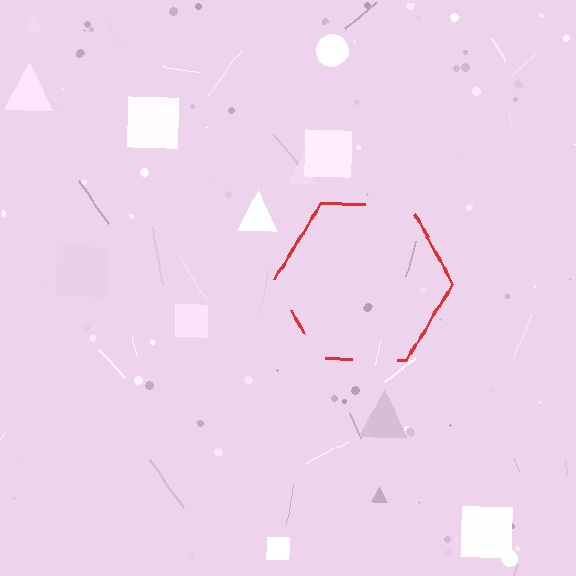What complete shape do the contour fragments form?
The contour fragments form a hexagon.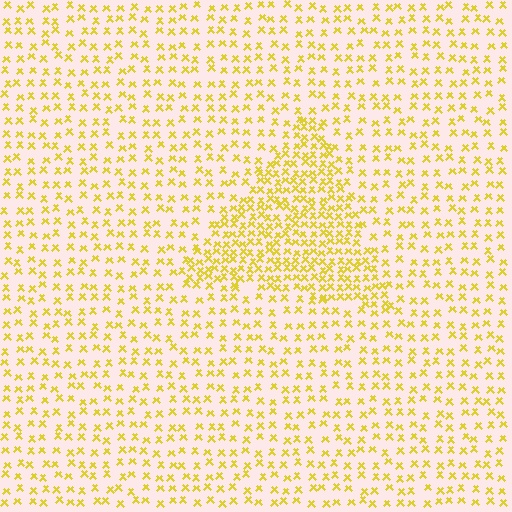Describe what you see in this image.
The image contains small yellow elements arranged at two different densities. A triangle-shaped region is visible where the elements are more densely packed than the surrounding area.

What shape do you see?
I see a triangle.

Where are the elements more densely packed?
The elements are more densely packed inside the triangle boundary.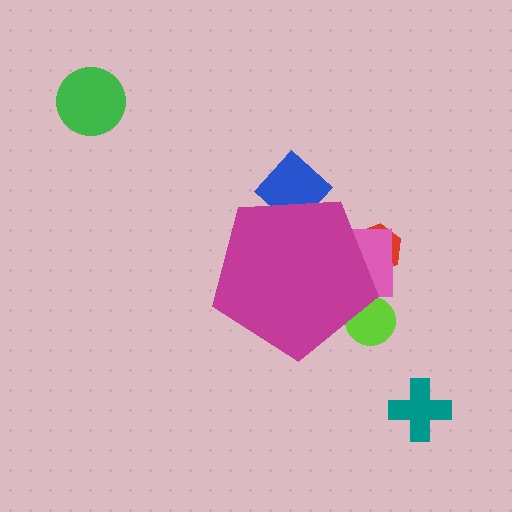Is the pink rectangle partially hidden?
Yes, the pink rectangle is partially hidden behind the magenta pentagon.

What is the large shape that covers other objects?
A magenta pentagon.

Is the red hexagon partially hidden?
Yes, the red hexagon is partially hidden behind the magenta pentagon.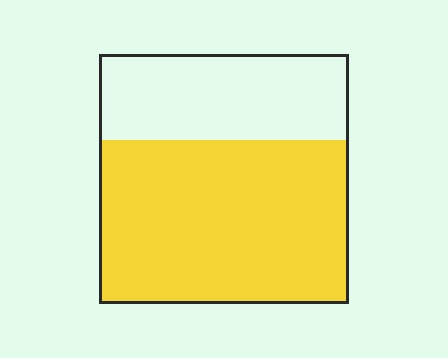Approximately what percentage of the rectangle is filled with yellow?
Approximately 65%.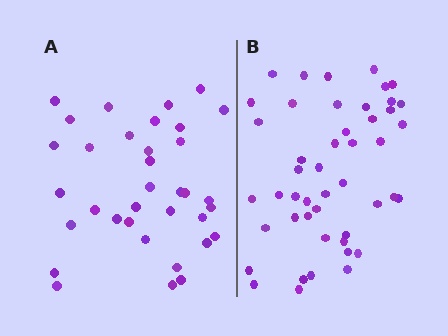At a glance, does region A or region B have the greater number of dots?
Region B (the right region) has more dots.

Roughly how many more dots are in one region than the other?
Region B has roughly 12 or so more dots than region A.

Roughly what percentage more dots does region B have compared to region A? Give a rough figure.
About 35% more.